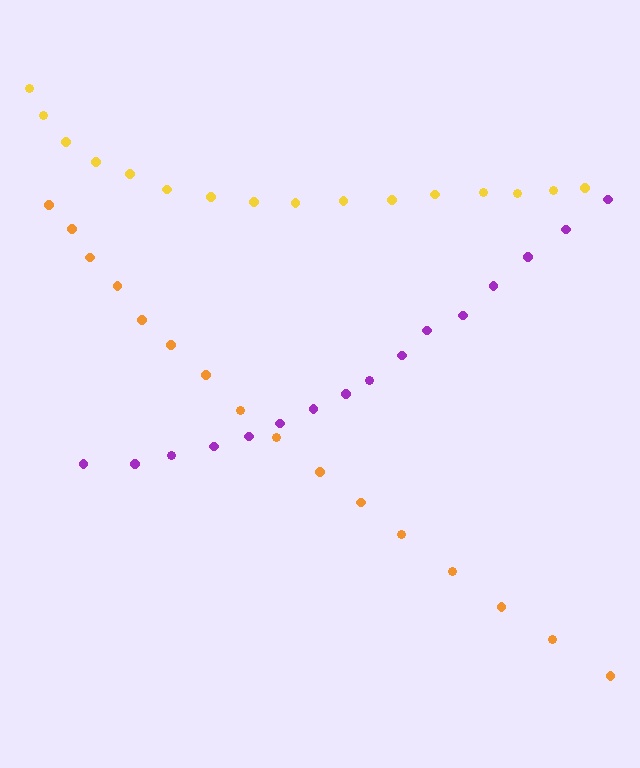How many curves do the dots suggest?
There are 3 distinct paths.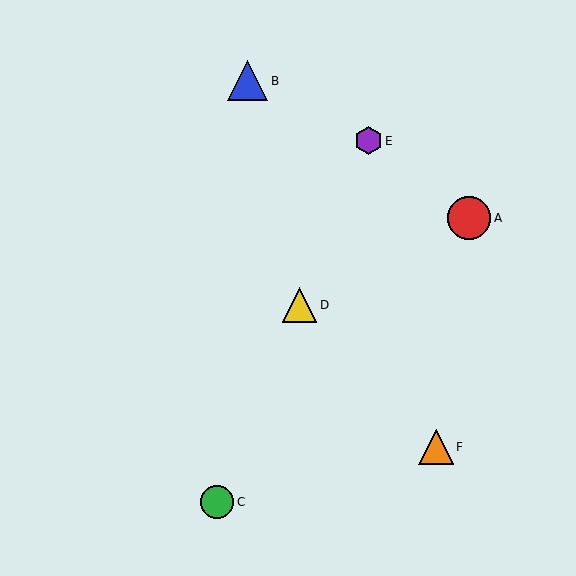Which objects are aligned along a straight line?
Objects C, D, E are aligned along a straight line.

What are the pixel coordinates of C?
Object C is at (217, 502).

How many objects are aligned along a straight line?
3 objects (C, D, E) are aligned along a straight line.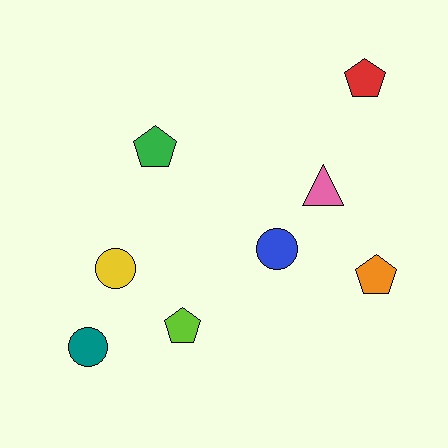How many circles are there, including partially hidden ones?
There are 3 circles.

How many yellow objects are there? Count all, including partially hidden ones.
There is 1 yellow object.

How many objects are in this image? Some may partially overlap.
There are 8 objects.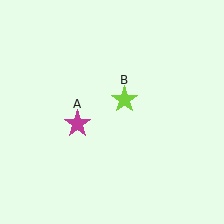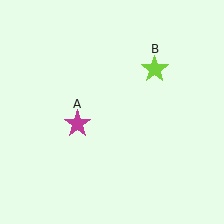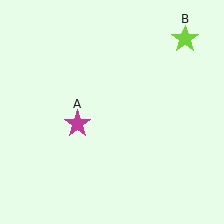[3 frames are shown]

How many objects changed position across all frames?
1 object changed position: lime star (object B).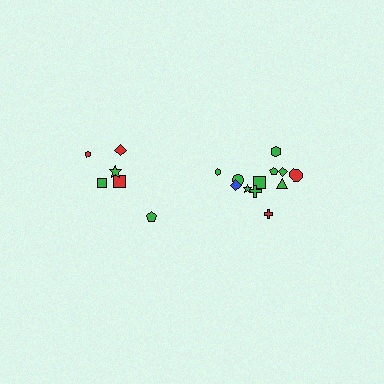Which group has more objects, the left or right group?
The right group.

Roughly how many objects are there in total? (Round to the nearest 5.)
Roughly 20 objects in total.